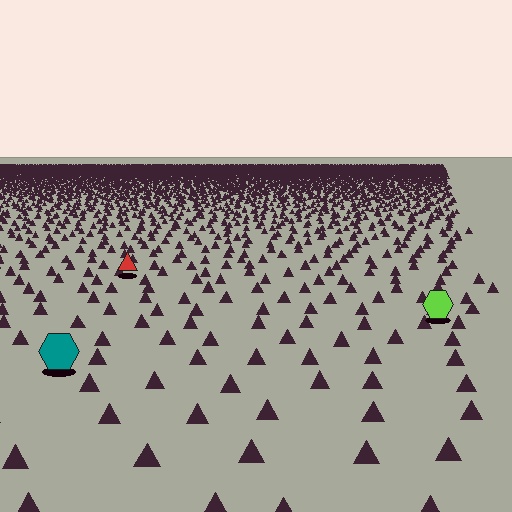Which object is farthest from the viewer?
The red triangle is farthest from the viewer. It appears smaller and the ground texture around it is denser.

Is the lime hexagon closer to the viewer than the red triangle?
Yes. The lime hexagon is closer — you can tell from the texture gradient: the ground texture is coarser near it.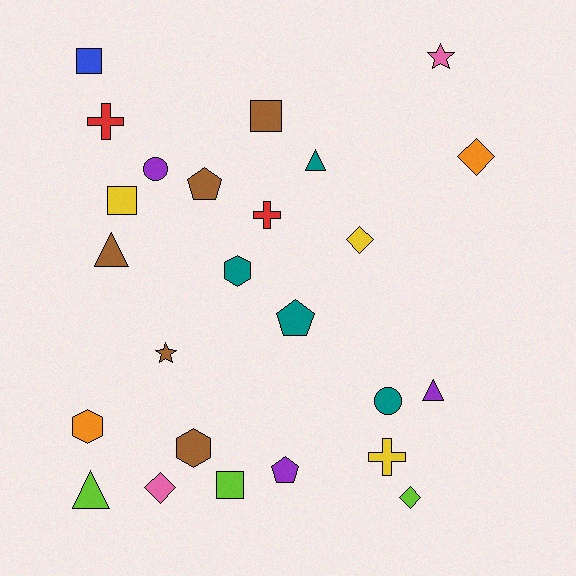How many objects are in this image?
There are 25 objects.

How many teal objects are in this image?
There are 4 teal objects.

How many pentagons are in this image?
There are 3 pentagons.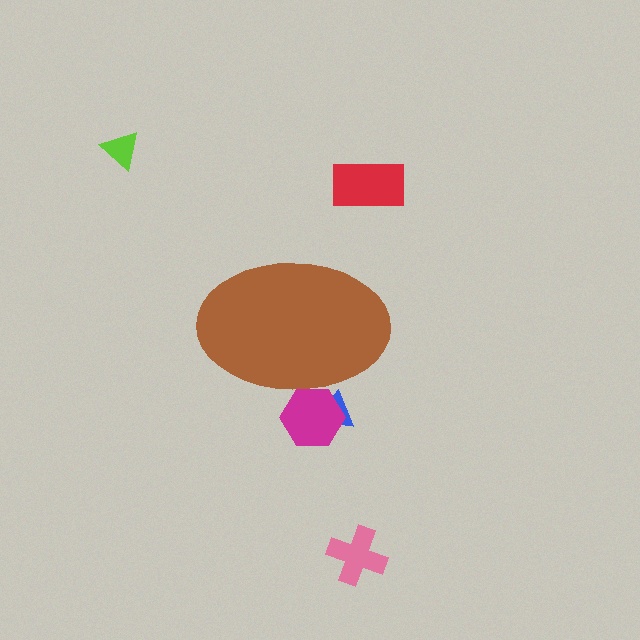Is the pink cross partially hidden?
No, the pink cross is fully visible.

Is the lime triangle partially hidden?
No, the lime triangle is fully visible.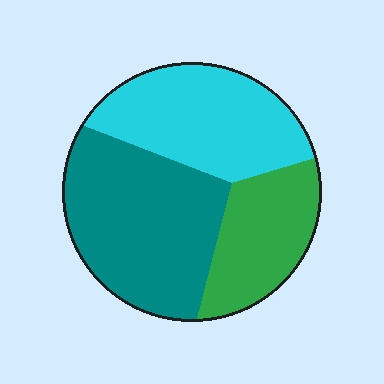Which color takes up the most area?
Teal, at roughly 45%.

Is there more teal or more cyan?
Teal.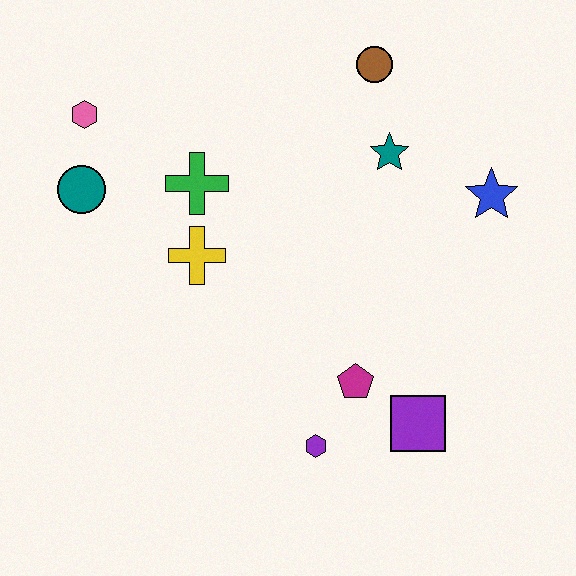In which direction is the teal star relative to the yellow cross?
The teal star is to the right of the yellow cross.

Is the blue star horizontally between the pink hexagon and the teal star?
No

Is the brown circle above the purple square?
Yes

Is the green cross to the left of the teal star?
Yes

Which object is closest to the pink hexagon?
The teal circle is closest to the pink hexagon.